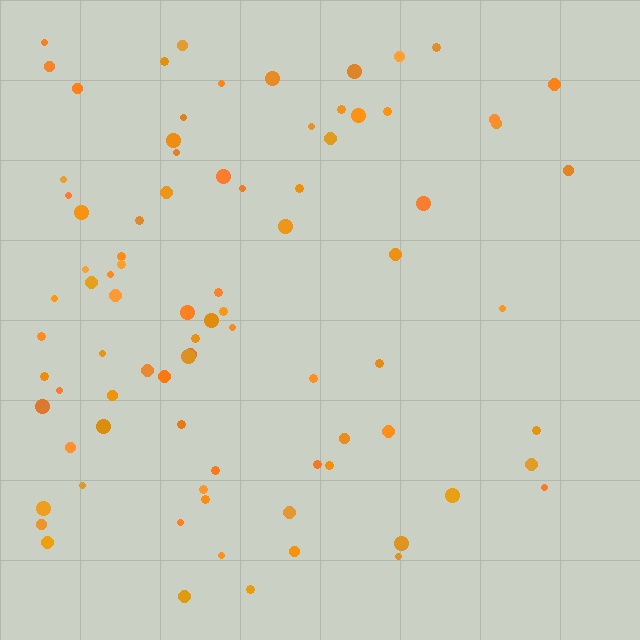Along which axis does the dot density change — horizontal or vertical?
Horizontal.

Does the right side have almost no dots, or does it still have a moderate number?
Still a moderate number, just noticeably fewer than the left.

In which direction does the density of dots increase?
From right to left, with the left side densest.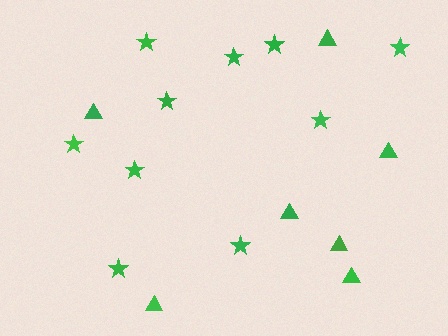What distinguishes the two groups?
There are 2 groups: one group of triangles (7) and one group of stars (10).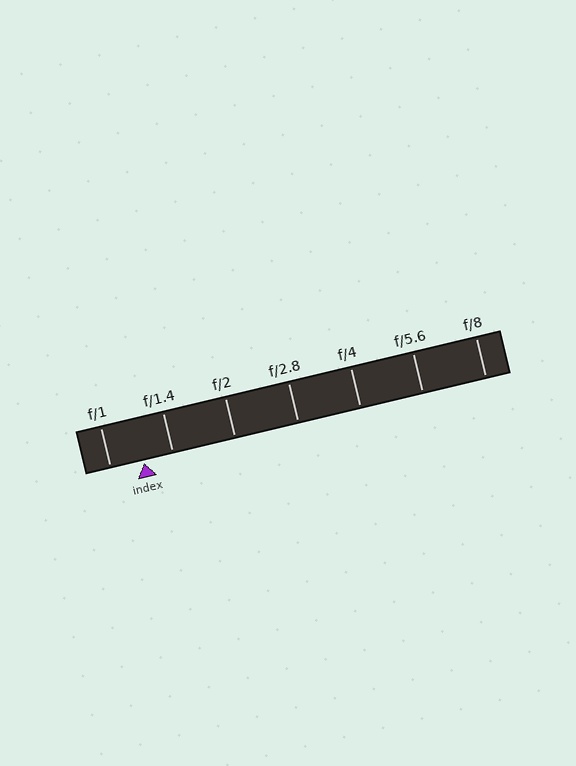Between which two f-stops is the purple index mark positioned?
The index mark is between f/1 and f/1.4.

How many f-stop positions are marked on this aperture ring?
There are 7 f-stop positions marked.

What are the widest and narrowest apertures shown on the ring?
The widest aperture shown is f/1 and the narrowest is f/8.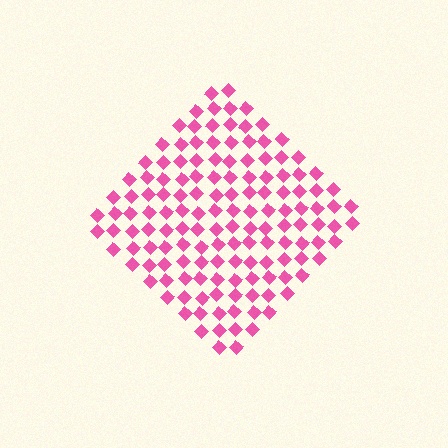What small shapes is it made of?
It is made of small diamonds.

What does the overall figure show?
The overall figure shows a diamond.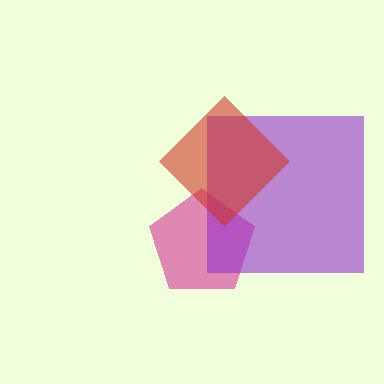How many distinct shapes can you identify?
There are 3 distinct shapes: a magenta pentagon, a purple square, a red diamond.